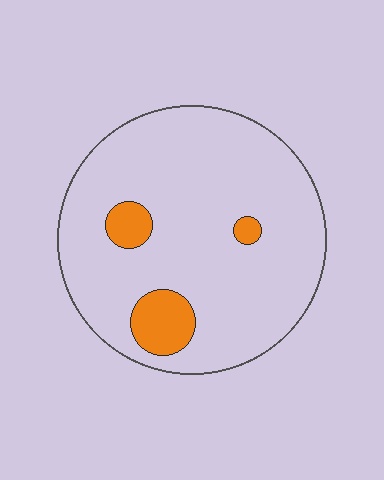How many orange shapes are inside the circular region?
3.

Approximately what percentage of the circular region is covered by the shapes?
Approximately 10%.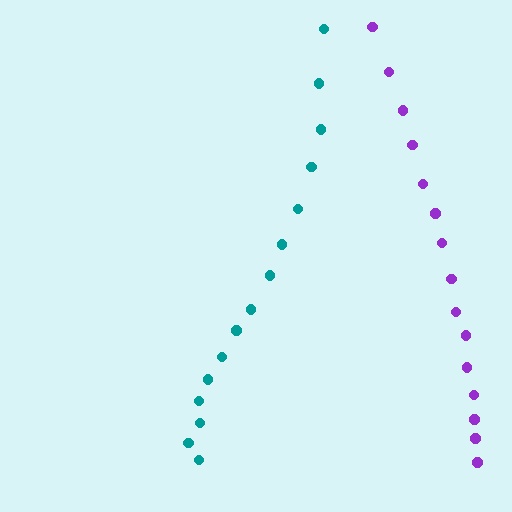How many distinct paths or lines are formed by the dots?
There are 2 distinct paths.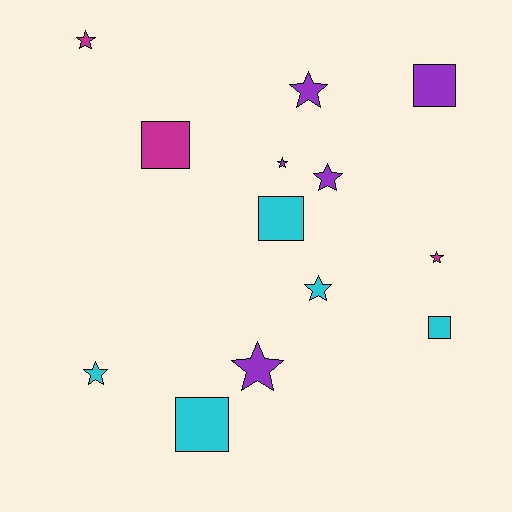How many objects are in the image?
There are 13 objects.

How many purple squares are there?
There is 1 purple square.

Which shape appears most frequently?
Star, with 8 objects.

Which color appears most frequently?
Purple, with 5 objects.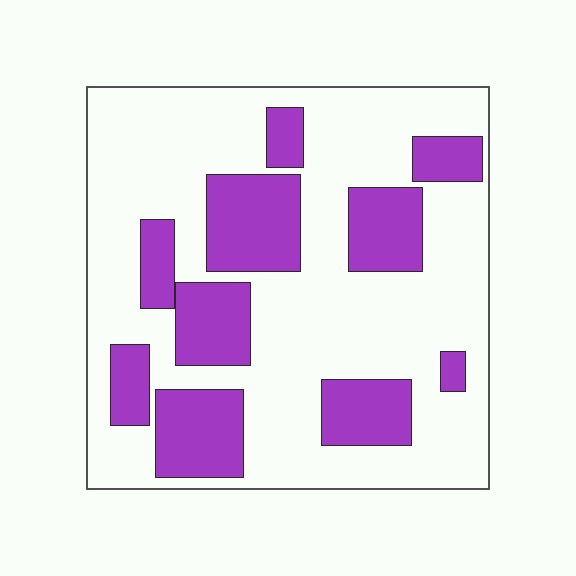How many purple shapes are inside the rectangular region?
10.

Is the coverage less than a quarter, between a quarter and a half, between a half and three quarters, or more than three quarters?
Between a quarter and a half.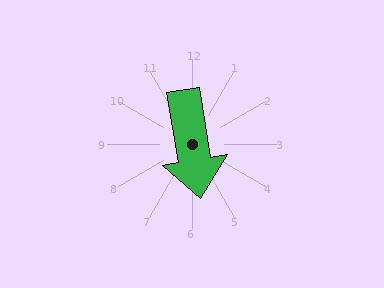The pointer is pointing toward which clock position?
Roughly 6 o'clock.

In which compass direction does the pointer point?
South.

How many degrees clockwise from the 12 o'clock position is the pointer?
Approximately 171 degrees.